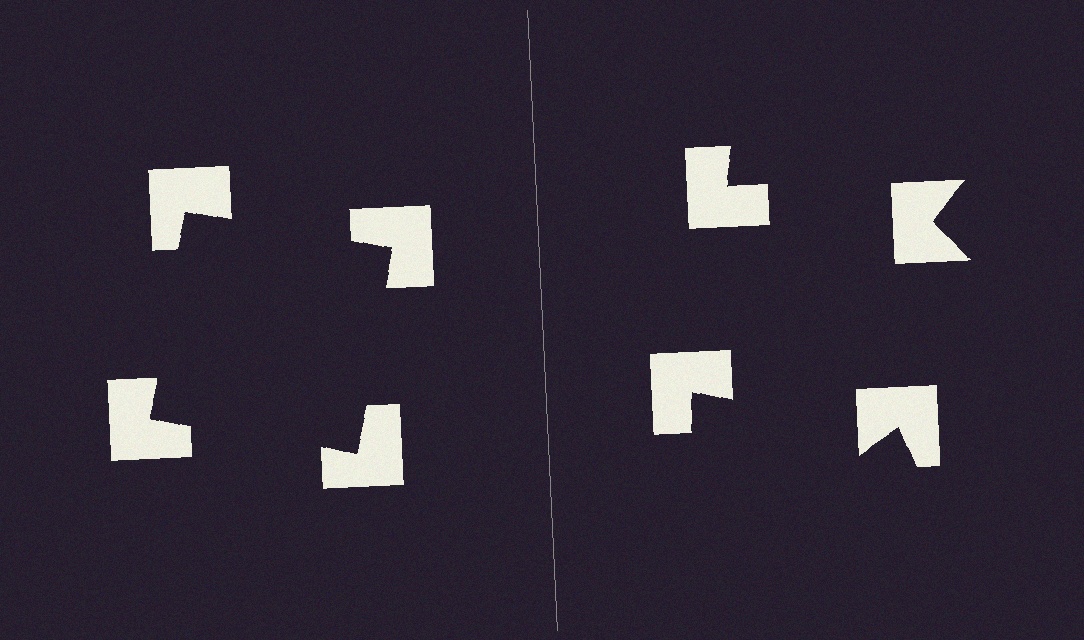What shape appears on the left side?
An illusory square.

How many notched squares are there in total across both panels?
8 — 4 on each side.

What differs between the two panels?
The notched squares are positioned identically on both sides; only the wedge orientations differ. On the left they align to a square; on the right they are misaligned.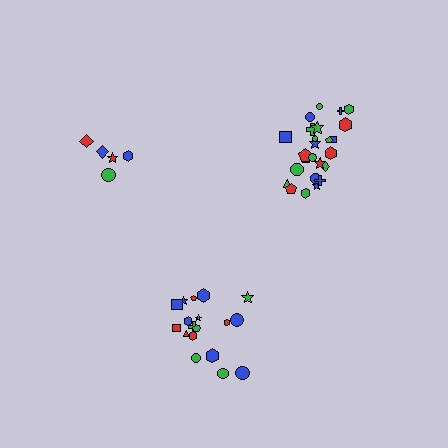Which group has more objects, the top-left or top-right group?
The top-right group.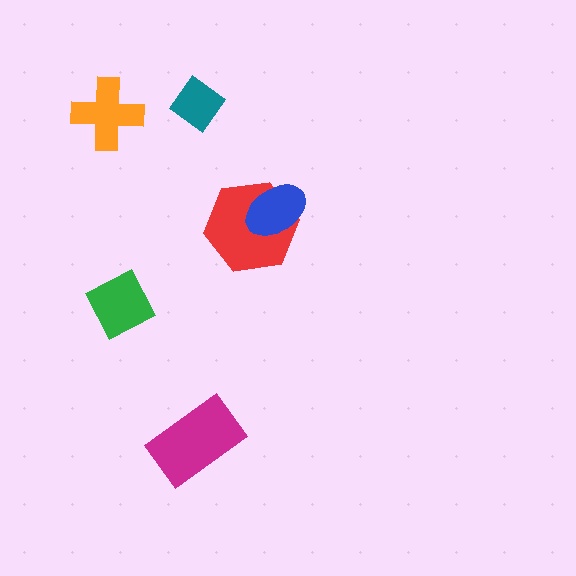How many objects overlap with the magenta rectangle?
0 objects overlap with the magenta rectangle.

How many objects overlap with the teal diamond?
0 objects overlap with the teal diamond.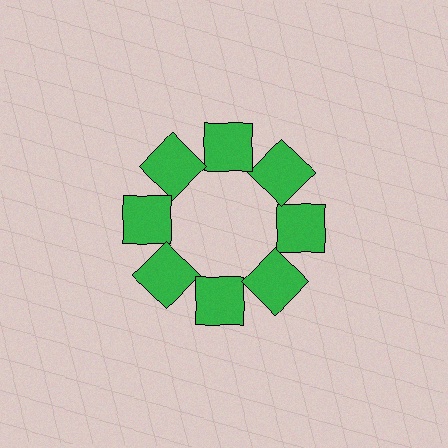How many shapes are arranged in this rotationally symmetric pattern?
There are 8 shapes, arranged in 8 groups of 1.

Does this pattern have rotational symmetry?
Yes, this pattern has 8-fold rotational symmetry. It looks the same after rotating 45 degrees around the center.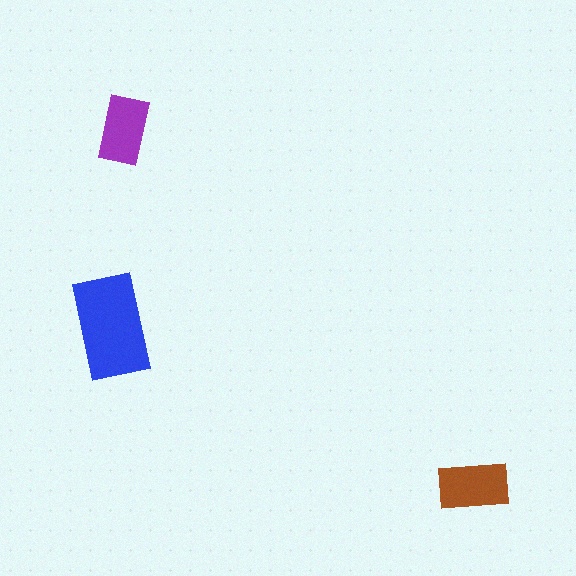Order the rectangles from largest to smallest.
the blue one, the brown one, the purple one.